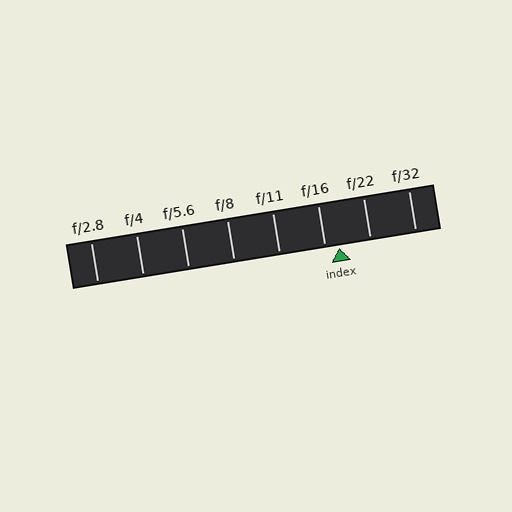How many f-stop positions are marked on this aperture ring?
There are 8 f-stop positions marked.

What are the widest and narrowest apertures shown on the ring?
The widest aperture shown is f/2.8 and the narrowest is f/32.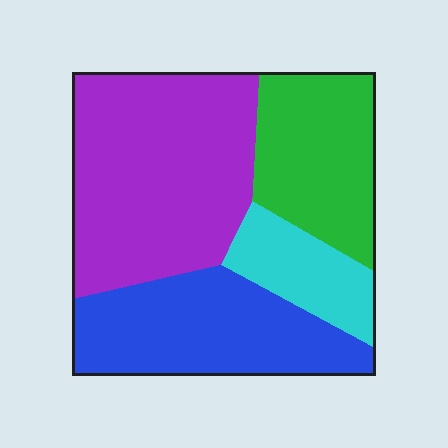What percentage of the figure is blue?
Blue takes up about one quarter (1/4) of the figure.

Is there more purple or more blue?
Purple.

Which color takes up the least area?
Cyan, at roughly 10%.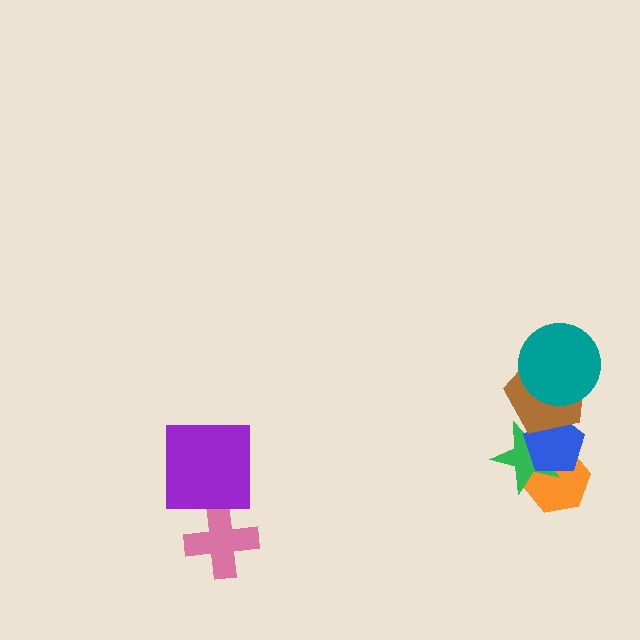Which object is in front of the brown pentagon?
The teal circle is in front of the brown pentagon.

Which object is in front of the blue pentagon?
The brown pentagon is in front of the blue pentagon.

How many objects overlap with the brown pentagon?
3 objects overlap with the brown pentagon.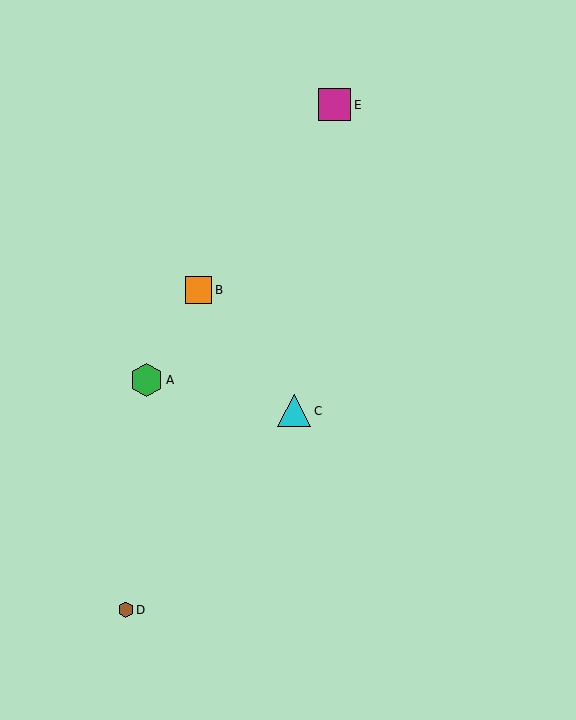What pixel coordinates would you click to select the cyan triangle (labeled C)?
Click at (294, 411) to select the cyan triangle C.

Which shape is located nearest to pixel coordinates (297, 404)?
The cyan triangle (labeled C) at (294, 411) is nearest to that location.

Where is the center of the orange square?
The center of the orange square is at (198, 290).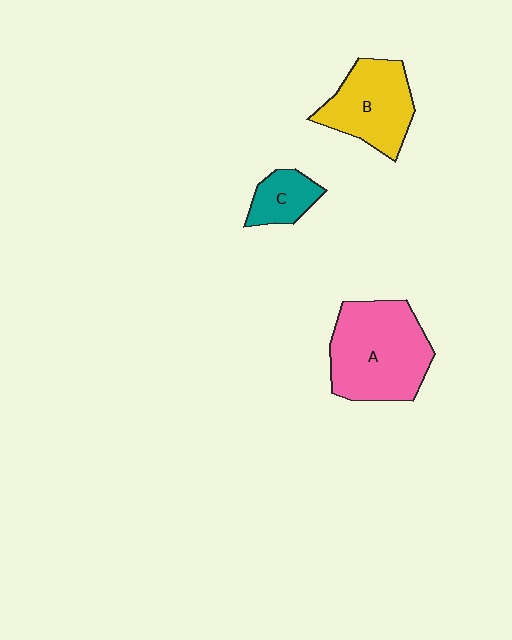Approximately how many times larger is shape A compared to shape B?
Approximately 1.4 times.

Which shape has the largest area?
Shape A (pink).